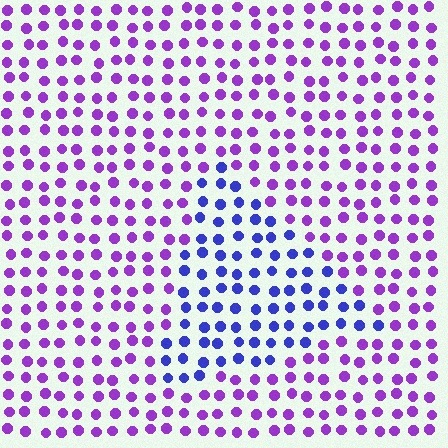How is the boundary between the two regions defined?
The boundary is defined purely by a slight shift in hue (about 43 degrees). Spacing, size, and orientation are identical on both sides.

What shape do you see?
I see a triangle.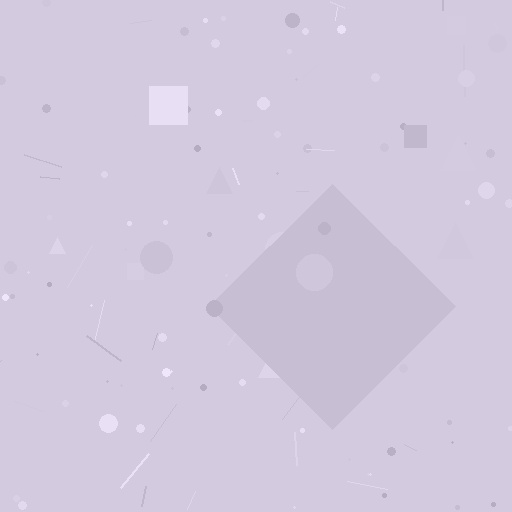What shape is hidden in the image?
A diamond is hidden in the image.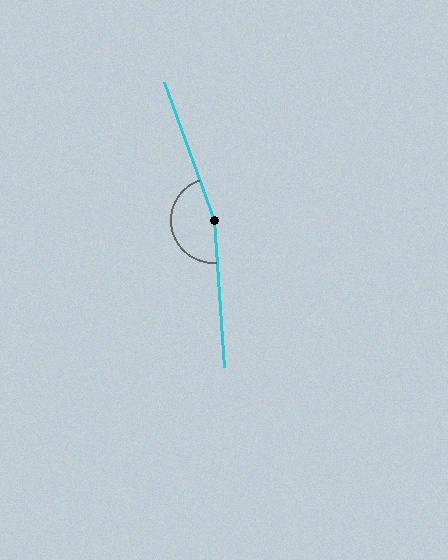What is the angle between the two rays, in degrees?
Approximately 164 degrees.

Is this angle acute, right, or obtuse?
It is obtuse.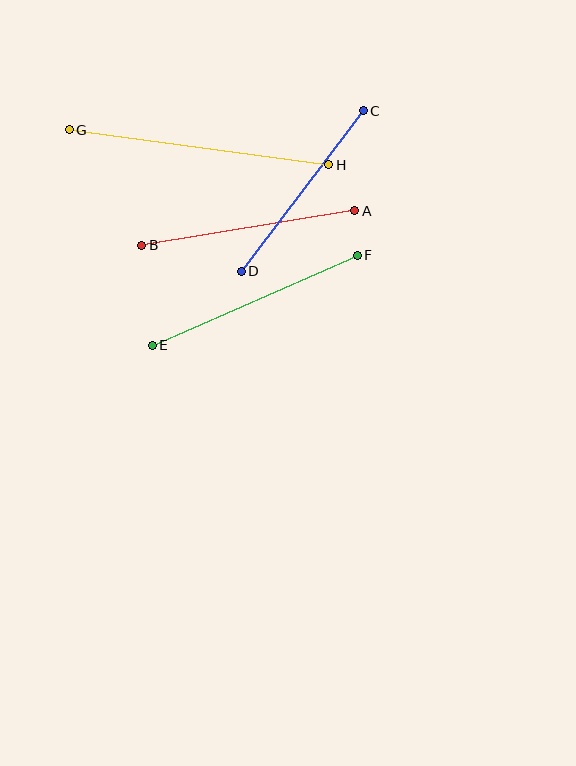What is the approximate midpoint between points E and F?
The midpoint is at approximately (255, 300) pixels.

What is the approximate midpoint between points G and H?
The midpoint is at approximately (199, 147) pixels.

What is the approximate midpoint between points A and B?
The midpoint is at approximately (248, 228) pixels.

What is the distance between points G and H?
The distance is approximately 262 pixels.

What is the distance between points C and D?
The distance is approximately 202 pixels.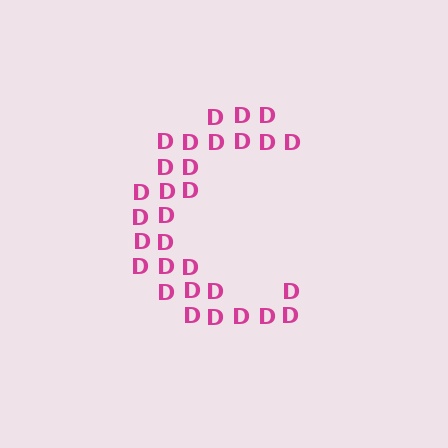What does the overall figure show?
The overall figure shows the letter C.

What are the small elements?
The small elements are letter D's.